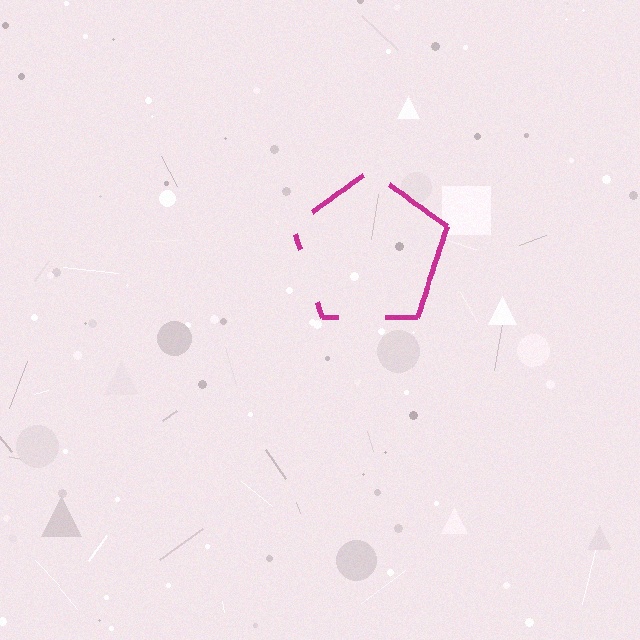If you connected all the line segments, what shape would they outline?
They would outline a pentagon.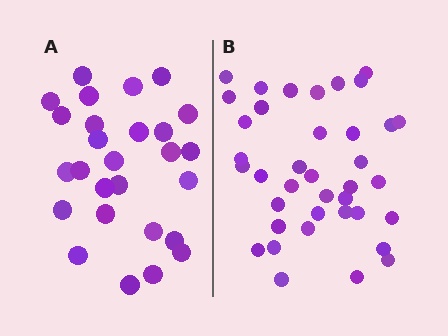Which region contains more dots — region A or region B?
Region B (the right region) has more dots.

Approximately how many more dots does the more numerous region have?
Region B has roughly 12 or so more dots than region A.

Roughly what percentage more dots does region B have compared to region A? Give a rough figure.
About 40% more.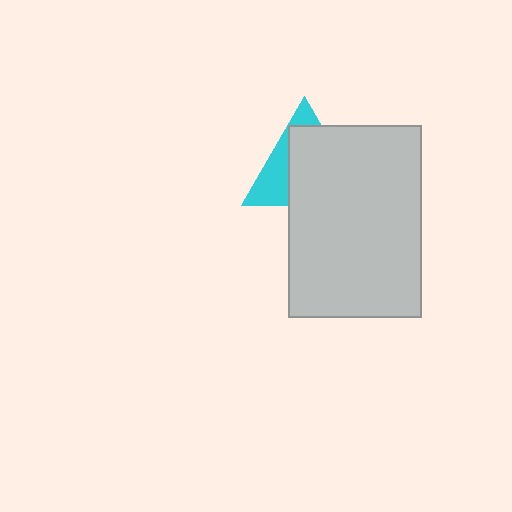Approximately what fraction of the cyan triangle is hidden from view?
Roughly 66% of the cyan triangle is hidden behind the light gray rectangle.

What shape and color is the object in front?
The object in front is a light gray rectangle.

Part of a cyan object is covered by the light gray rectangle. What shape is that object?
It is a triangle.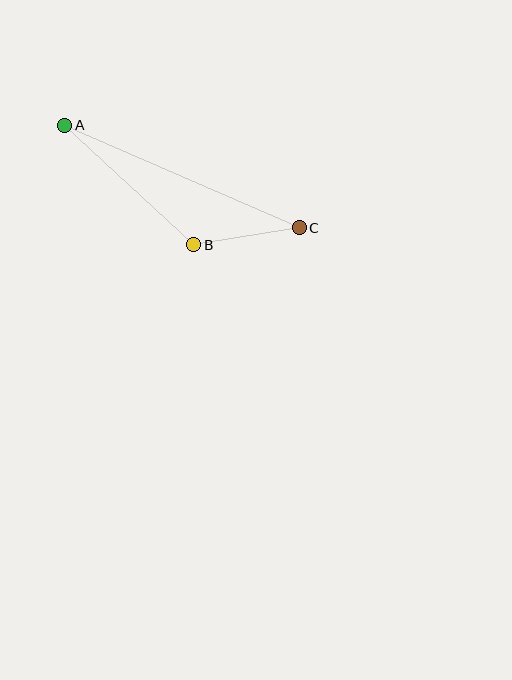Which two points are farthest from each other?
Points A and C are farthest from each other.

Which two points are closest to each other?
Points B and C are closest to each other.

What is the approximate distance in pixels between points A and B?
The distance between A and B is approximately 175 pixels.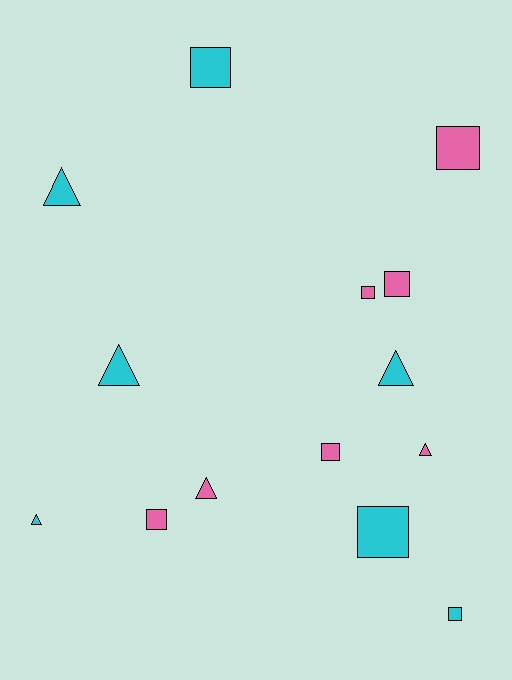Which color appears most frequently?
Cyan, with 7 objects.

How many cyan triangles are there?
There are 4 cyan triangles.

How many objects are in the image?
There are 14 objects.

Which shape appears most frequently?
Square, with 8 objects.